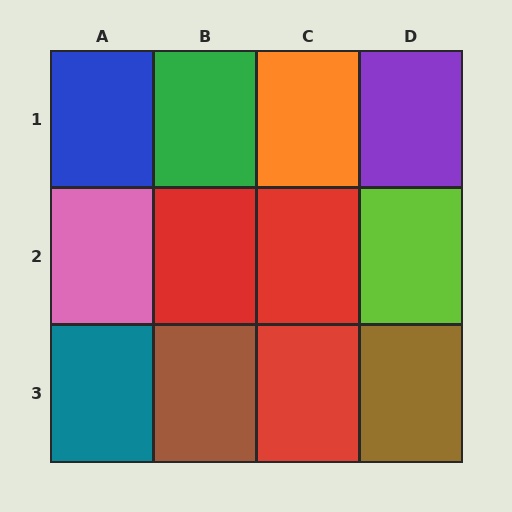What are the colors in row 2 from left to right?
Pink, red, red, lime.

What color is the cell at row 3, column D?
Brown.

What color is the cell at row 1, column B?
Green.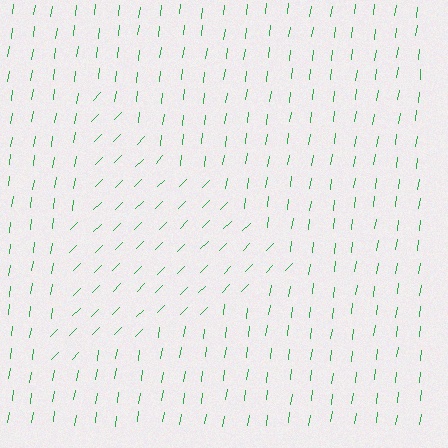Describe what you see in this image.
The image is filled with small green line segments. A triangle region in the image has lines oriented differently from the surrounding lines, creating a visible texture boundary.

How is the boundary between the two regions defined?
The boundary is defined purely by a change in line orientation (approximately 37 degrees difference). All lines are the same color and thickness.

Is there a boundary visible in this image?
Yes, there is a texture boundary formed by a change in line orientation.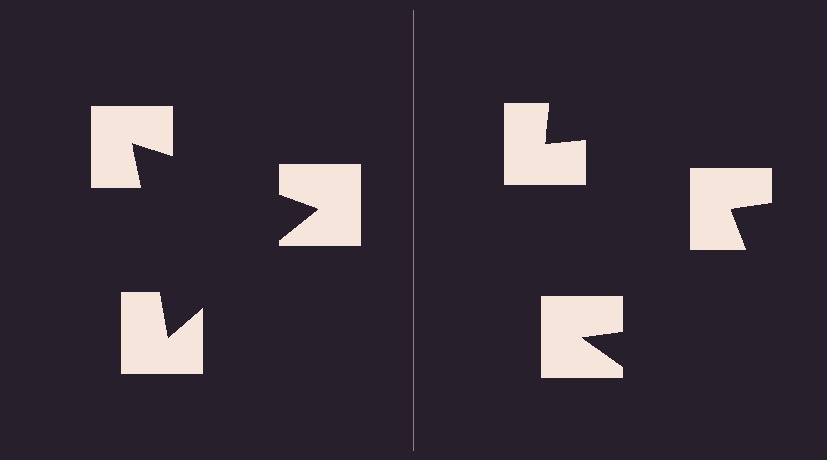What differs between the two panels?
The notched squares are positioned identically on both sides; only the wedge orientations differ. On the left they align to a triangle; on the right they are misaligned.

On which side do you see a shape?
An illusory triangle appears on the left side. On the right side the wedge cuts are rotated, so no coherent shape forms.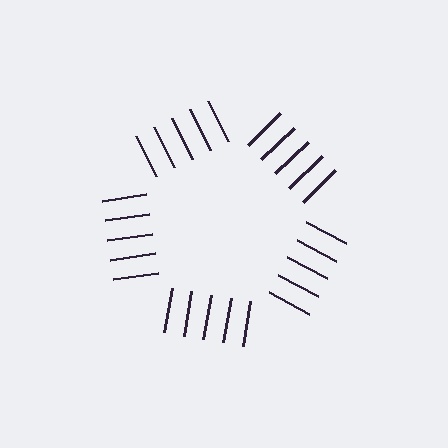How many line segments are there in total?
25 — 5 along each of the 5 edges.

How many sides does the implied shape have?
5 sides — the line-ends trace a pentagon.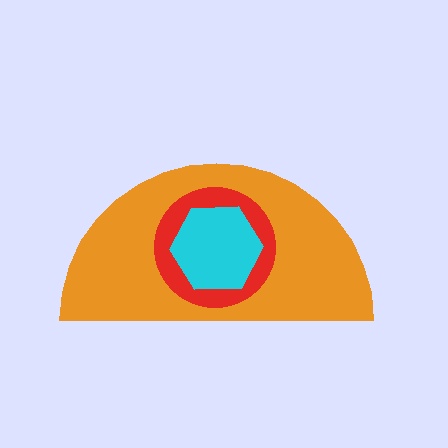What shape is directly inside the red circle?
The cyan hexagon.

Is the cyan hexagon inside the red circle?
Yes.